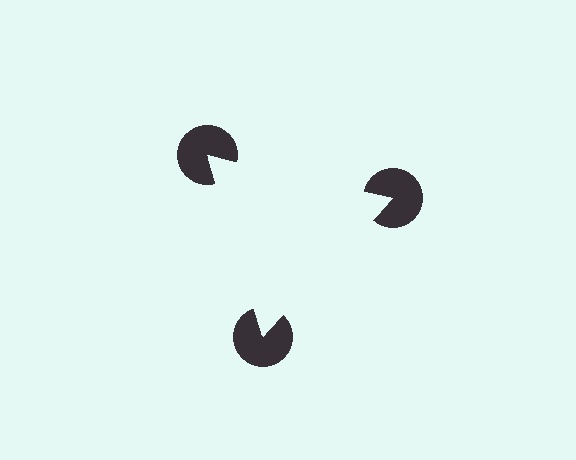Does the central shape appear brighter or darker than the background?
It typically appears slightly brighter than the background, even though no actual brightness change is drawn.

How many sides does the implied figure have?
3 sides.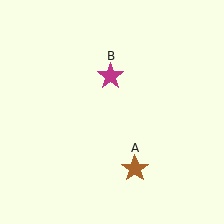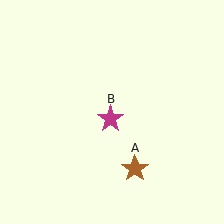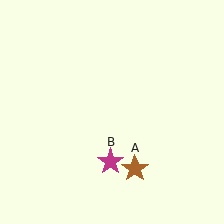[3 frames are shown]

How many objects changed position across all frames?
1 object changed position: magenta star (object B).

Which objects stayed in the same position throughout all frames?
Brown star (object A) remained stationary.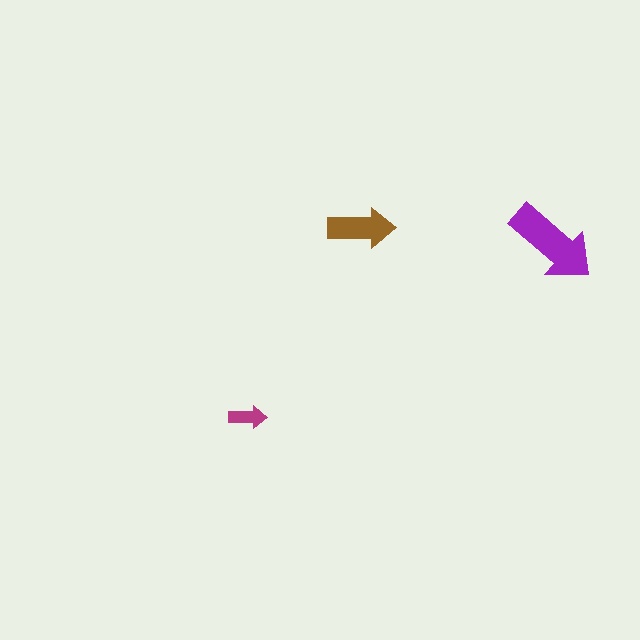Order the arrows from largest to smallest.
the purple one, the brown one, the magenta one.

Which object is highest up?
The brown arrow is topmost.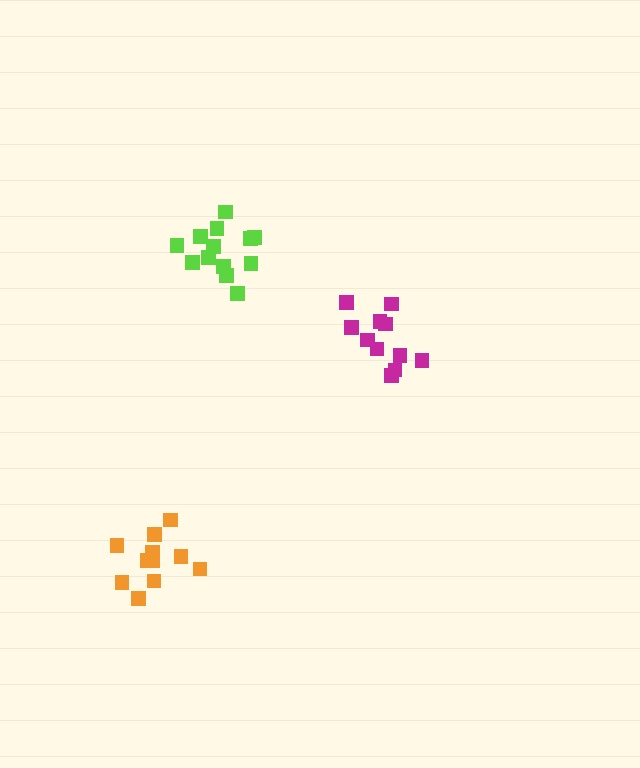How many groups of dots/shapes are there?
There are 3 groups.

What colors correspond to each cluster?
The clusters are colored: orange, magenta, lime.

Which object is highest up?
The lime cluster is topmost.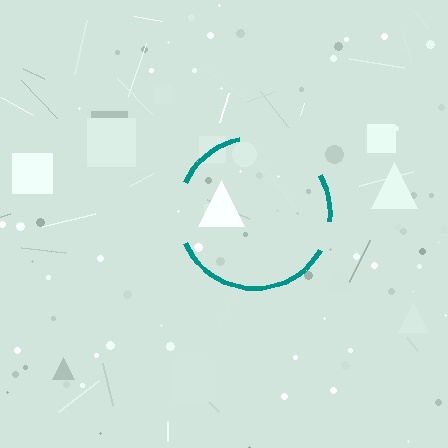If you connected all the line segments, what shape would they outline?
They would outline a circle.